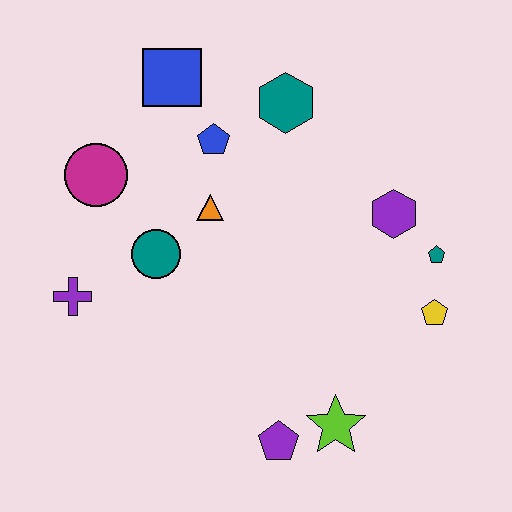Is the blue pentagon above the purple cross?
Yes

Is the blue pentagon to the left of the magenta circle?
No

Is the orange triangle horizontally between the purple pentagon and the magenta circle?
Yes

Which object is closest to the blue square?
The blue pentagon is closest to the blue square.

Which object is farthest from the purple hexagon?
The purple cross is farthest from the purple hexagon.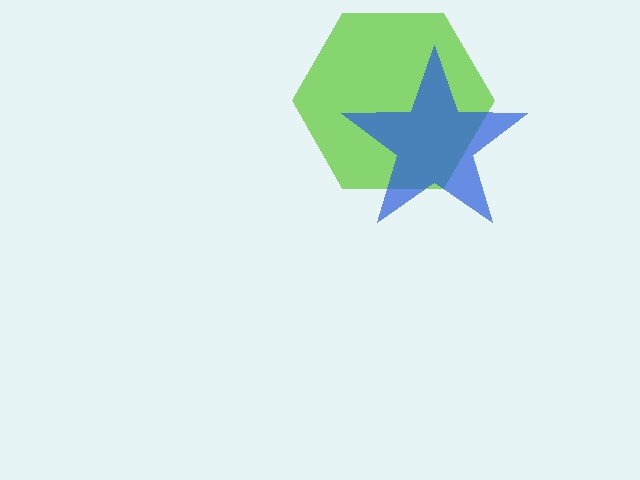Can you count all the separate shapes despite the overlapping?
Yes, there are 2 separate shapes.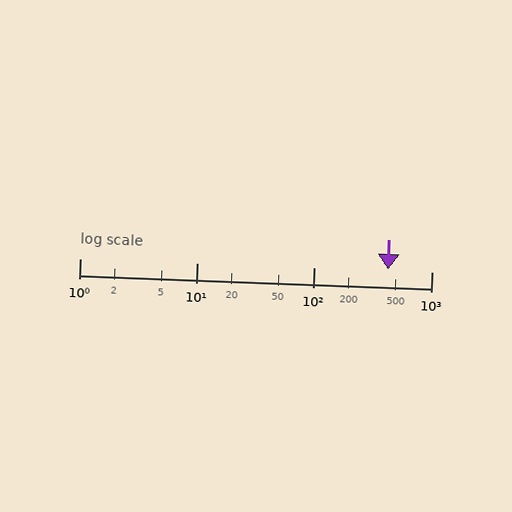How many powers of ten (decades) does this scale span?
The scale spans 3 decades, from 1 to 1000.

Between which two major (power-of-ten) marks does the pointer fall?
The pointer is between 100 and 1000.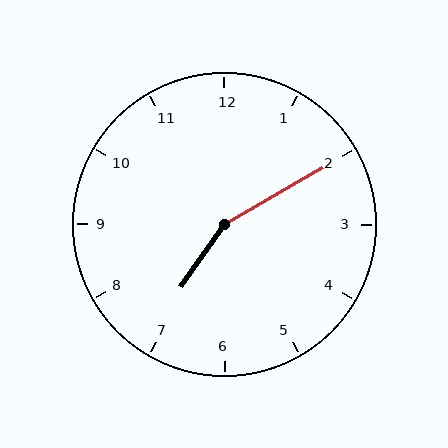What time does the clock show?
7:10.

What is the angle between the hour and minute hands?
Approximately 155 degrees.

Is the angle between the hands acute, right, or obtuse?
It is obtuse.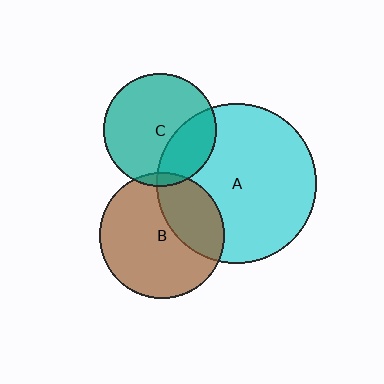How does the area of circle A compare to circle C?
Approximately 2.0 times.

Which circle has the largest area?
Circle A (cyan).